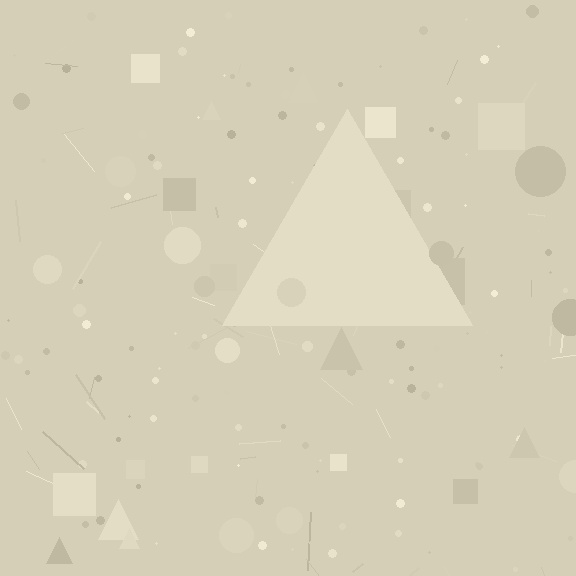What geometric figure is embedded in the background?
A triangle is embedded in the background.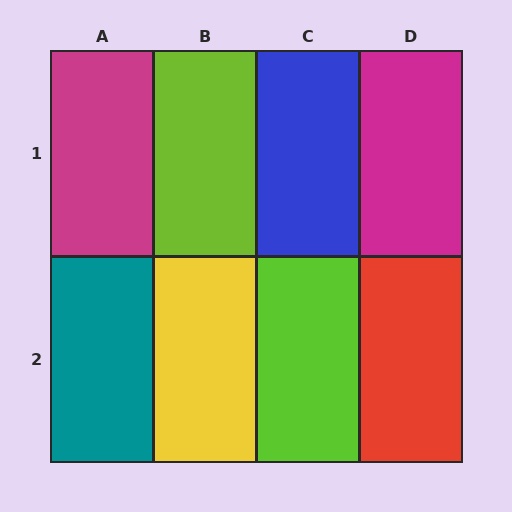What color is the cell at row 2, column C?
Lime.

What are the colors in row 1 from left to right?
Magenta, lime, blue, magenta.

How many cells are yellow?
1 cell is yellow.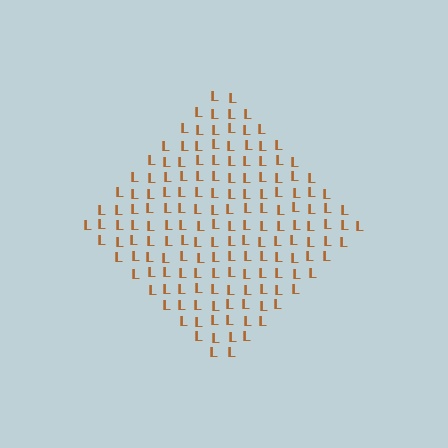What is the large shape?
The large shape is a diamond.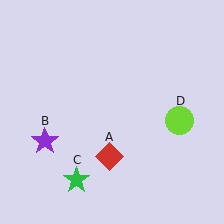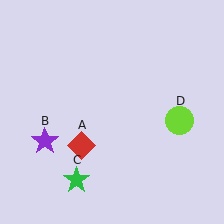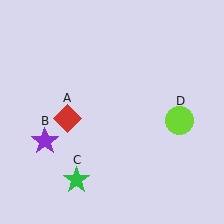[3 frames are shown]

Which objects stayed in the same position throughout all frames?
Purple star (object B) and green star (object C) and lime circle (object D) remained stationary.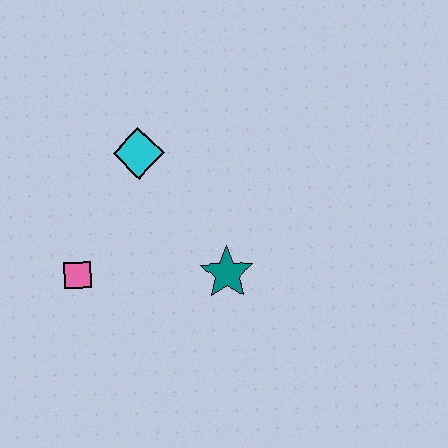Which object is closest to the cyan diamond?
The pink square is closest to the cyan diamond.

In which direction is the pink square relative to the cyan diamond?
The pink square is below the cyan diamond.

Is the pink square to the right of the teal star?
No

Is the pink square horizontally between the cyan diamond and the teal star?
No